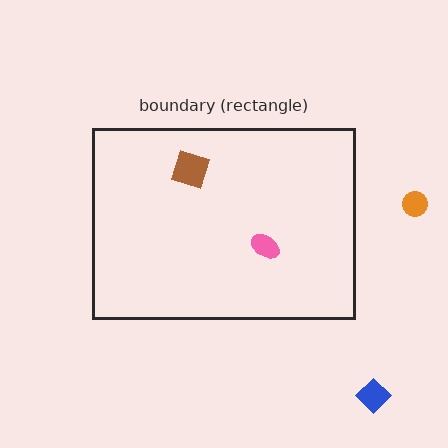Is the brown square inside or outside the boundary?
Inside.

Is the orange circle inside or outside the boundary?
Outside.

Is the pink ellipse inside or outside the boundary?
Inside.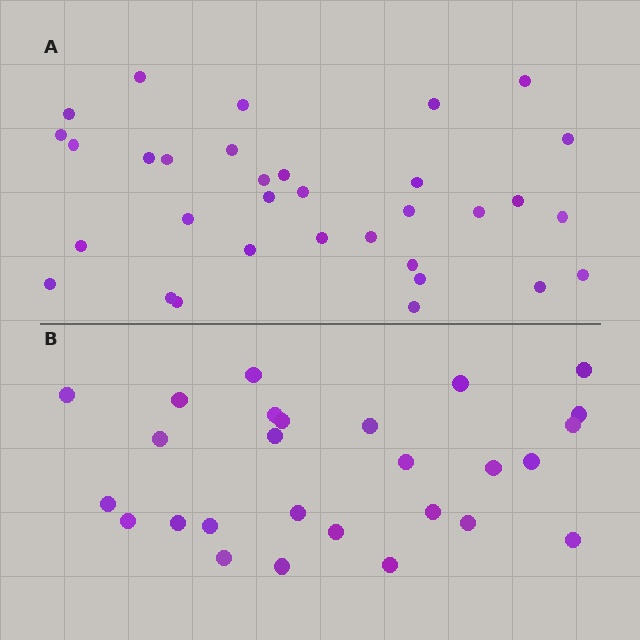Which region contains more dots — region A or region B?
Region A (the top region) has more dots.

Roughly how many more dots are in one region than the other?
Region A has about 6 more dots than region B.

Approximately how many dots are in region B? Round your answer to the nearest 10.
About 30 dots. (The exact count is 27, which rounds to 30.)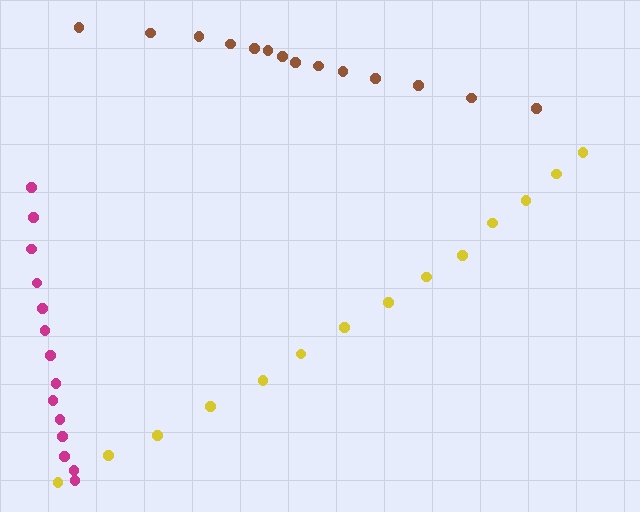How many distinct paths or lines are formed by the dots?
There are 3 distinct paths.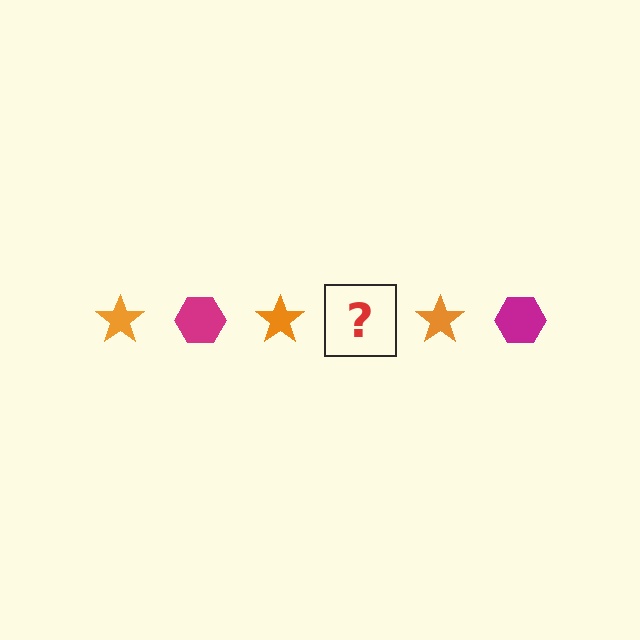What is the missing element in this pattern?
The missing element is a magenta hexagon.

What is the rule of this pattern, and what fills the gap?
The rule is that the pattern alternates between orange star and magenta hexagon. The gap should be filled with a magenta hexagon.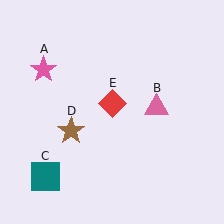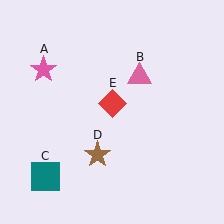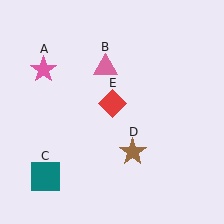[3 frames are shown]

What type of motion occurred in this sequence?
The pink triangle (object B), brown star (object D) rotated counterclockwise around the center of the scene.